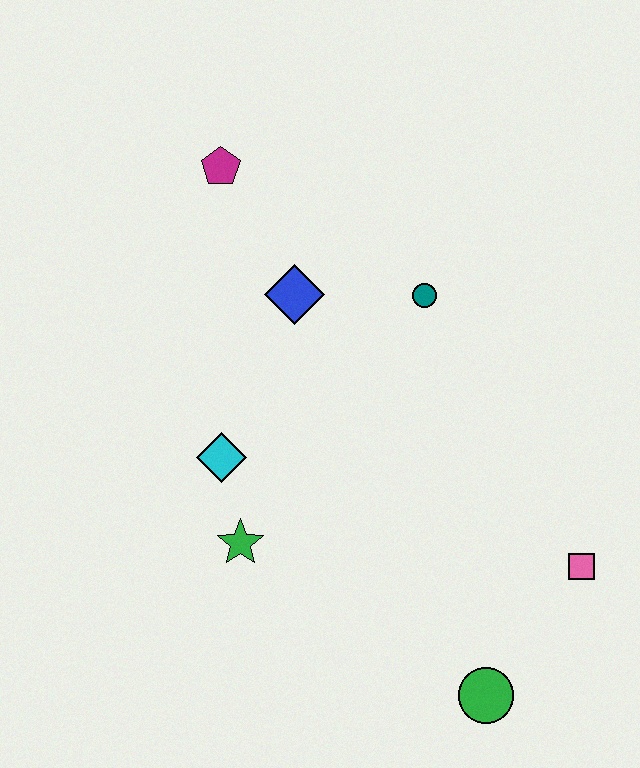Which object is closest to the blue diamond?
The teal circle is closest to the blue diamond.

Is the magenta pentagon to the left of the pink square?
Yes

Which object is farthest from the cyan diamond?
The pink square is farthest from the cyan diamond.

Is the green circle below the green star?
Yes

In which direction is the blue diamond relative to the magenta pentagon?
The blue diamond is below the magenta pentagon.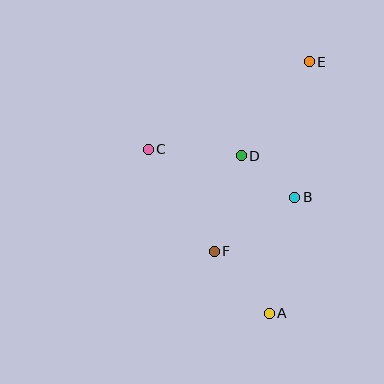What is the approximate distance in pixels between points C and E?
The distance between C and E is approximately 183 pixels.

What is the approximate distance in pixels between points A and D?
The distance between A and D is approximately 160 pixels.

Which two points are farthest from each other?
Points A and E are farthest from each other.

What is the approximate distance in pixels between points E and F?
The distance between E and F is approximately 212 pixels.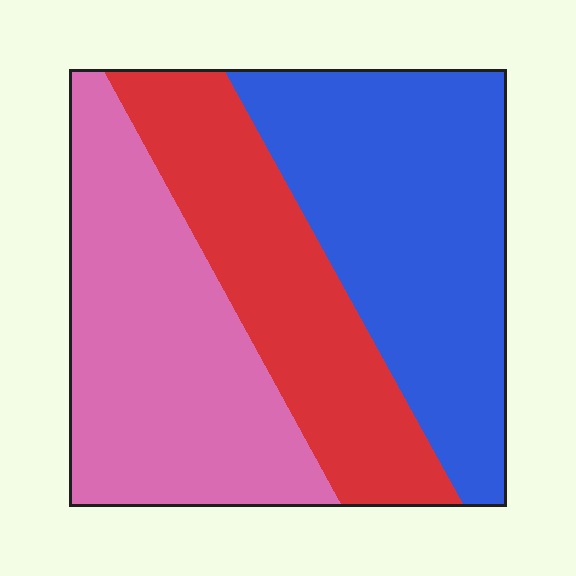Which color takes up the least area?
Red, at roughly 30%.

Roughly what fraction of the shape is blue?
Blue covers roughly 35% of the shape.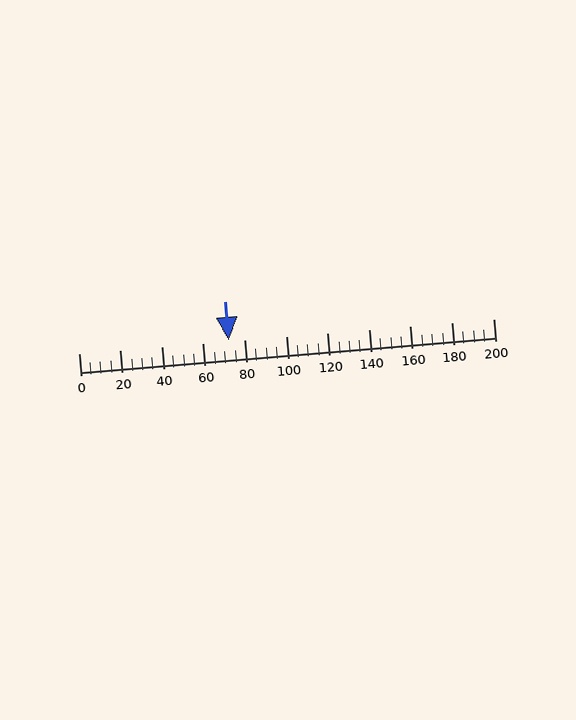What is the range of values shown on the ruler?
The ruler shows values from 0 to 200.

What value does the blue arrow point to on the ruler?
The blue arrow points to approximately 72.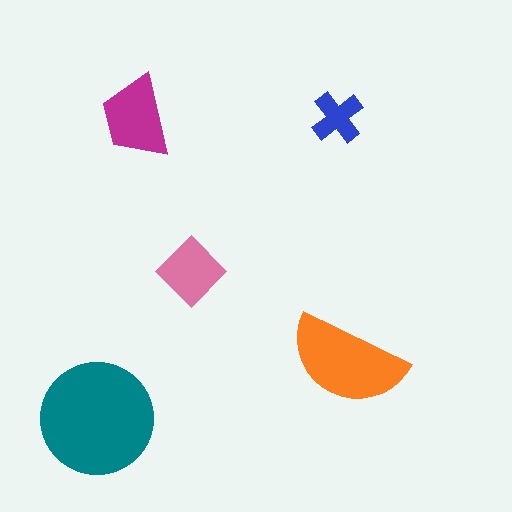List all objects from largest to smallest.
The teal circle, the orange semicircle, the magenta trapezoid, the pink diamond, the blue cross.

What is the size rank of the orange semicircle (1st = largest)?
2nd.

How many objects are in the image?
There are 5 objects in the image.